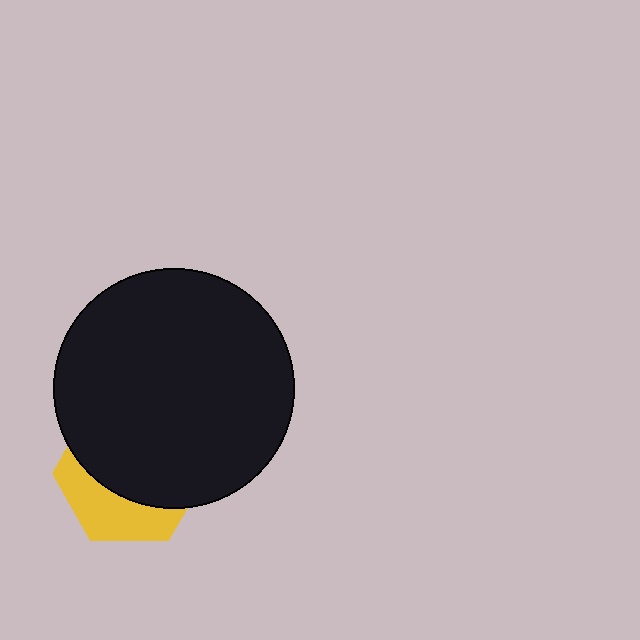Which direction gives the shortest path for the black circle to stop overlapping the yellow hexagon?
Moving up gives the shortest separation.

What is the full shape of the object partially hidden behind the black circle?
The partially hidden object is a yellow hexagon.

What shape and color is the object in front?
The object in front is a black circle.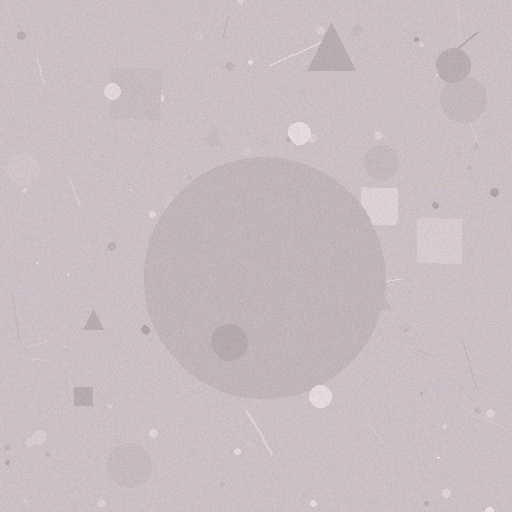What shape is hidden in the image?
A circle is hidden in the image.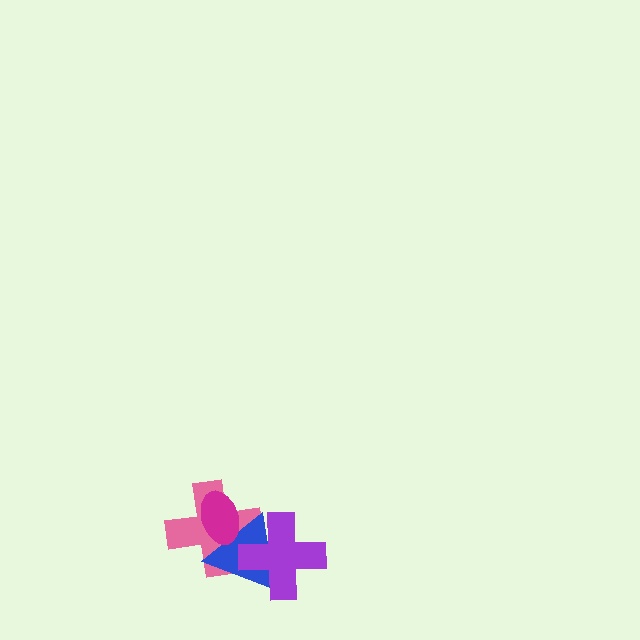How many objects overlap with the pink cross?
3 objects overlap with the pink cross.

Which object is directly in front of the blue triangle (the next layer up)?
The magenta ellipse is directly in front of the blue triangle.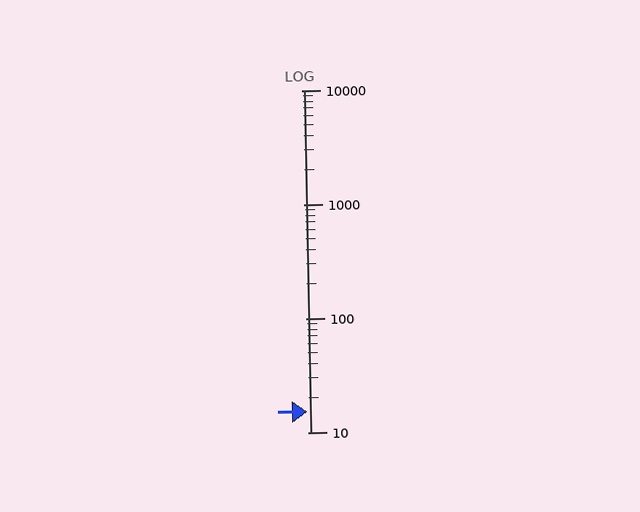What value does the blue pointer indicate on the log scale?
The pointer indicates approximately 15.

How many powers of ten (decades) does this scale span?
The scale spans 3 decades, from 10 to 10000.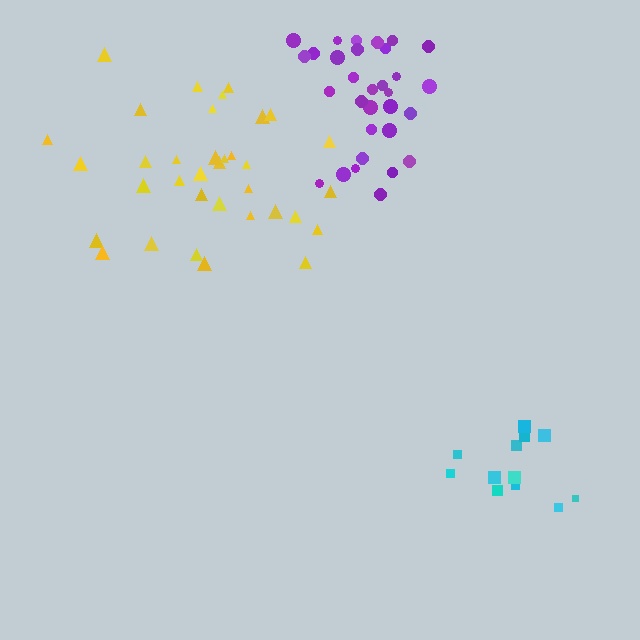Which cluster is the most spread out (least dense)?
Yellow.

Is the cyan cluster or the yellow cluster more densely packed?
Cyan.